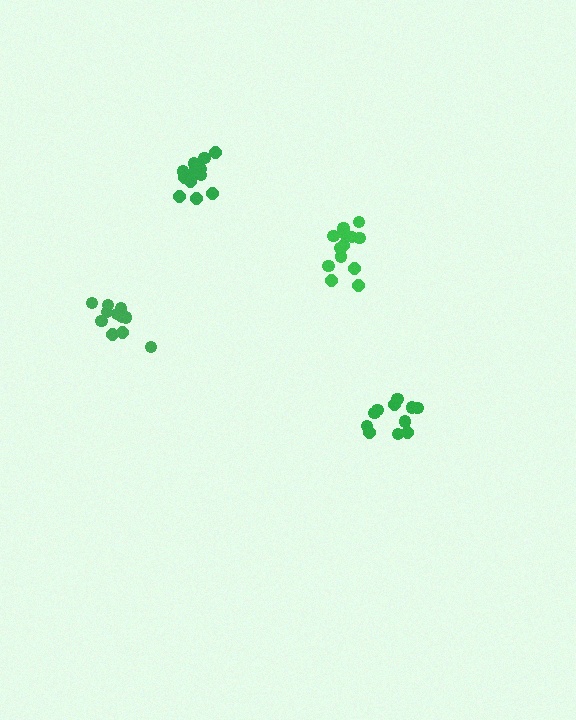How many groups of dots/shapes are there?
There are 4 groups.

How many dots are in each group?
Group 1: 12 dots, Group 2: 14 dots, Group 3: 11 dots, Group 4: 11 dots (48 total).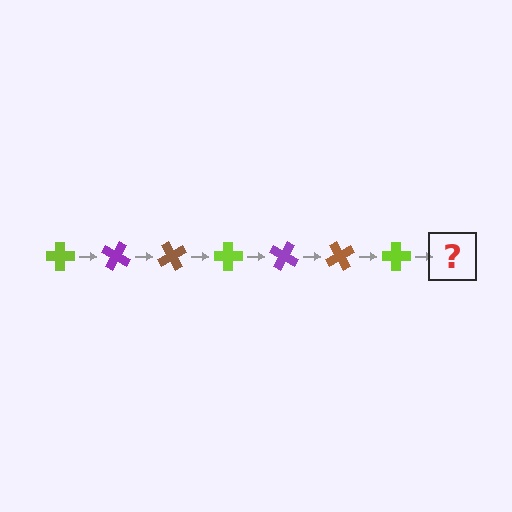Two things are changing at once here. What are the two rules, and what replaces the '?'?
The two rules are that it rotates 30 degrees each step and the color cycles through lime, purple, and brown. The '?' should be a purple cross, rotated 210 degrees from the start.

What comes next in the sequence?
The next element should be a purple cross, rotated 210 degrees from the start.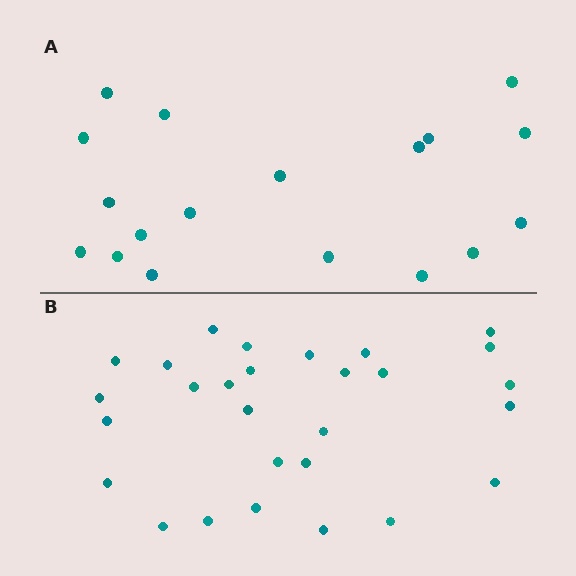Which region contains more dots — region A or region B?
Region B (the bottom region) has more dots.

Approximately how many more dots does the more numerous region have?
Region B has roughly 10 or so more dots than region A.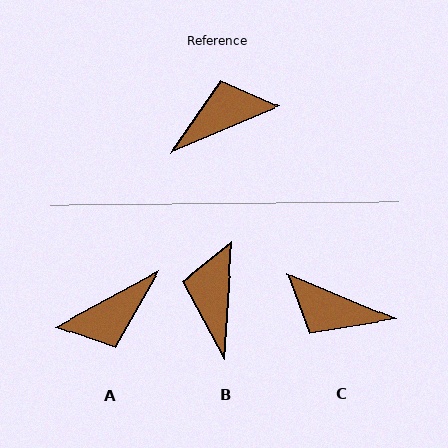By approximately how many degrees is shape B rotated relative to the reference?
Approximately 63 degrees counter-clockwise.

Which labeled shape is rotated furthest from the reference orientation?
A, about 174 degrees away.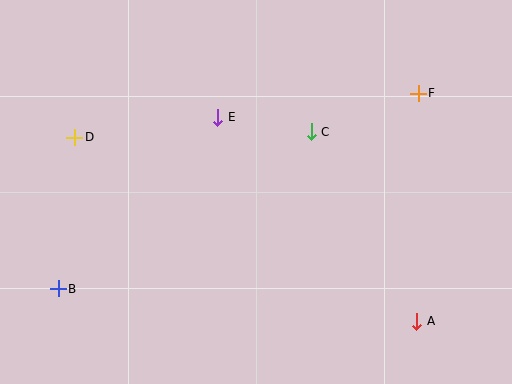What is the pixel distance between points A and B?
The distance between A and B is 360 pixels.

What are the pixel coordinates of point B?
Point B is at (58, 289).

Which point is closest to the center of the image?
Point C at (311, 132) is closest to the center.